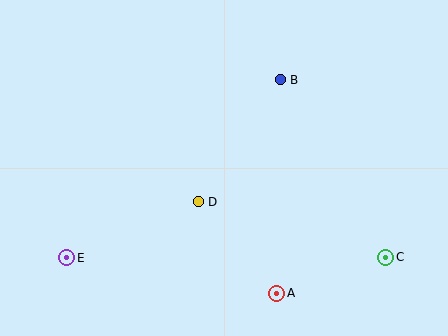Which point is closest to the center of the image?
Point D at (198, 202) is closest to the center.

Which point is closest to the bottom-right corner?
Point C is closest to the bottom-right corner.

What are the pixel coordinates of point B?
Point B is at (280, 80).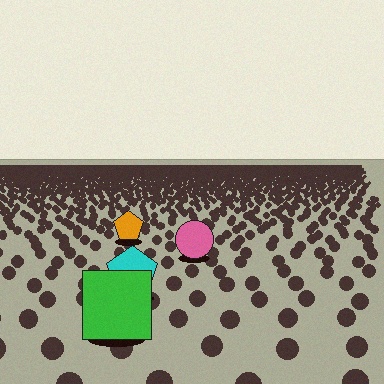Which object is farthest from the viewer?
The orange pentagon is farthest from the viewer. It appears smaller and the ground texture around it is denser.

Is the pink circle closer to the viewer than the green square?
No. The green square is closer — you can tell from the texture gradient: the ground texture is coarser near it.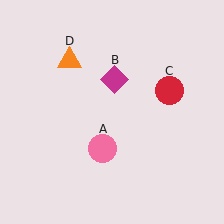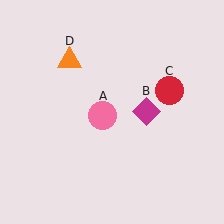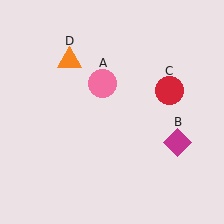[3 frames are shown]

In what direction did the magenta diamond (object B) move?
The magenta diamond (object B) moved down and to the right.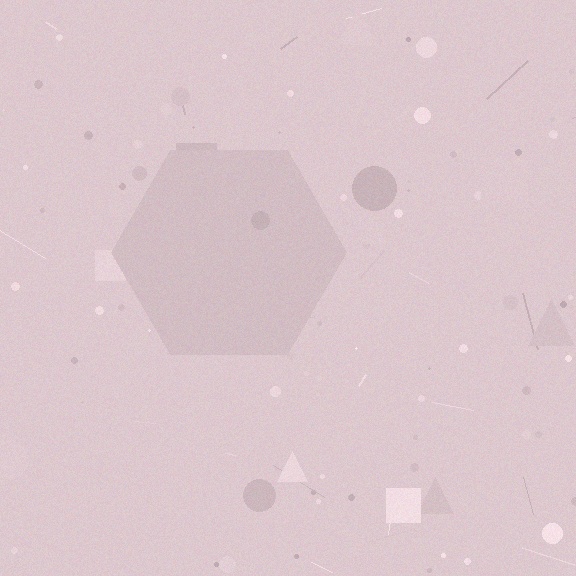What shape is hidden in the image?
A hexagon is hidden in the image.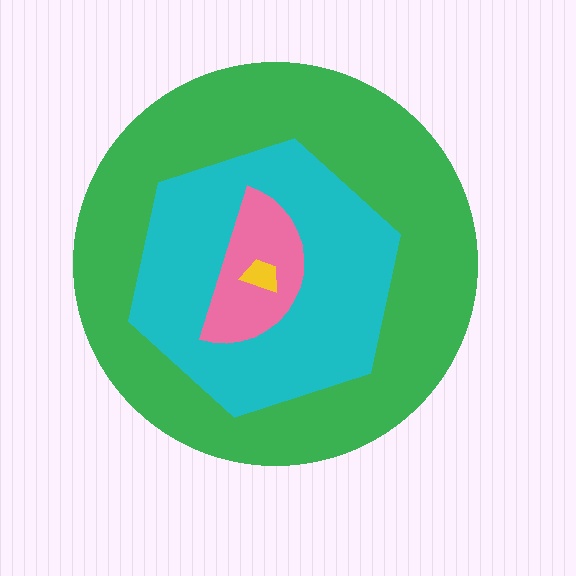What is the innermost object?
The yellow trapezoid.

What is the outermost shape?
The green circle.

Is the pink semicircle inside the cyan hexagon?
Yes.